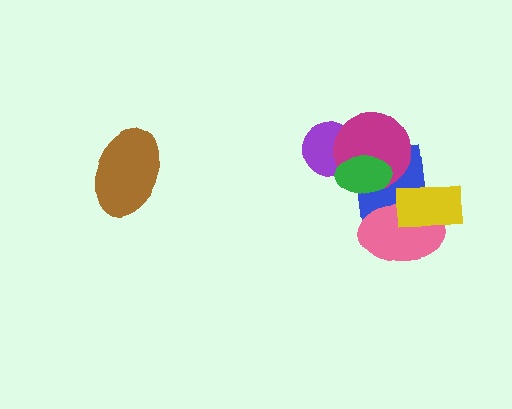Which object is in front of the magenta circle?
The green ellipse is in front of the magenta circle.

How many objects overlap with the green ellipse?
3 objects overlap with the green ellipse.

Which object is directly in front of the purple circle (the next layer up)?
The magenta circle is directly in front of the purple circle.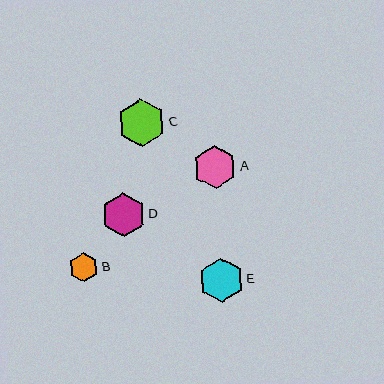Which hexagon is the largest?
Hexagon C is the largest with a size of approximately 48 pixels.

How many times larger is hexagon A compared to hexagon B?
Hexagon A is approximately 1.5 times the size of hexagon B.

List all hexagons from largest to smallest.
From largest to smallest: C, E, D, A, B.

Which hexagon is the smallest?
Hexagon B is the smallest with a size of approximately 29 pixels.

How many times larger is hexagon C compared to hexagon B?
Hexagon C is approximately 1.7 times the size of hexagon B.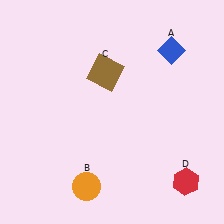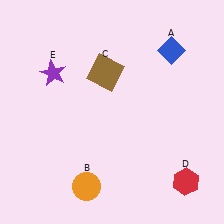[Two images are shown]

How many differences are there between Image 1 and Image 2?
There is 1 difference between the two images.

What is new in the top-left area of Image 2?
A purple star (E) was added in the top-left area of Image 2.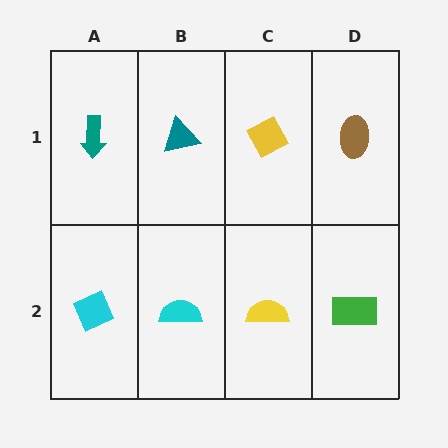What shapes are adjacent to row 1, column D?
A green rectangle (row 2, column D), a yellow diamond (row 1, column C).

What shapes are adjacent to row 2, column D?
A brown ellipse (row 1, column D), a yellow semicircle (row 2, column C).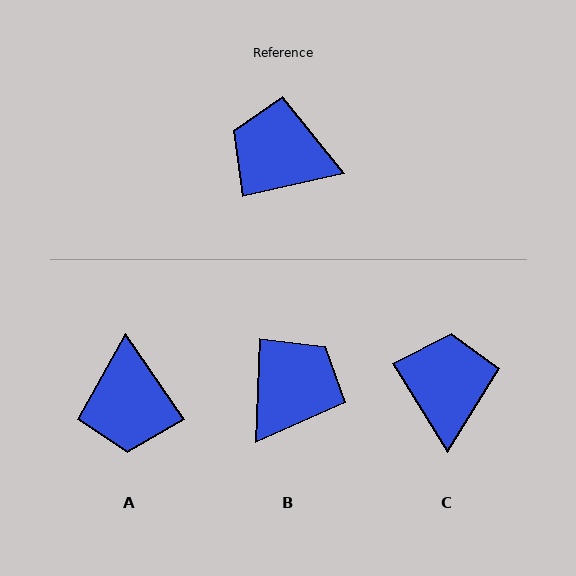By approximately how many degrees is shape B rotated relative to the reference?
Approximately 105 degrees clockwise.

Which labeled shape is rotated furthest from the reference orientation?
A, about 112 degrees away.